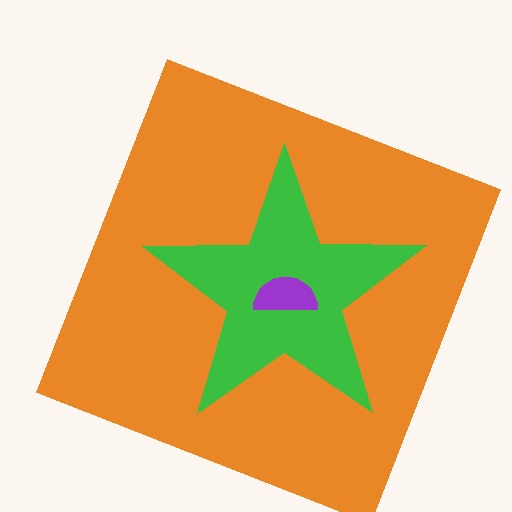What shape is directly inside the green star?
The purple semicircle.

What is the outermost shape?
The orange square.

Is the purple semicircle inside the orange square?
Yes.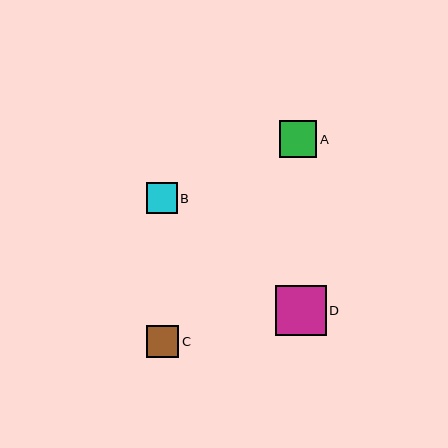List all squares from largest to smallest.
From largest to smallest: D, A, C, B.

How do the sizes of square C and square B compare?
Square C and square B are approximately the same size.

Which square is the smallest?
Square B is the smallest with a size of approximately 31 pixels.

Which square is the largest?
Square D is the largest with a size of approximately 51 pixels.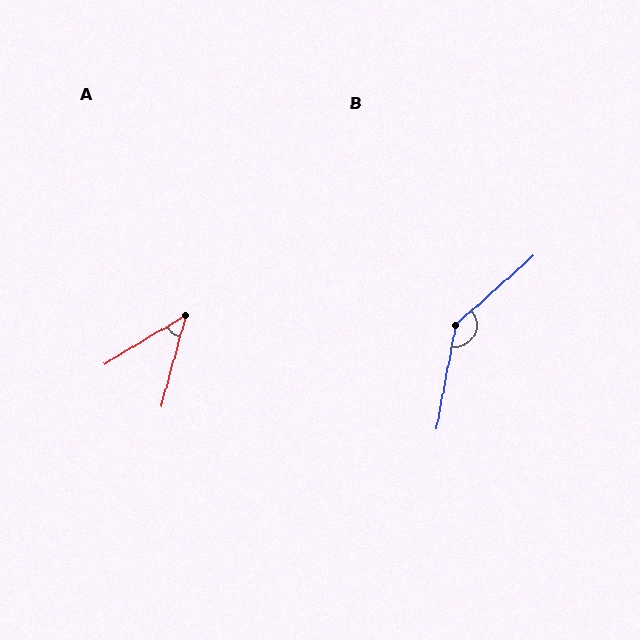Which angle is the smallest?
A, at approximately 44 degrees.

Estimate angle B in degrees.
Approximately 142 degrees.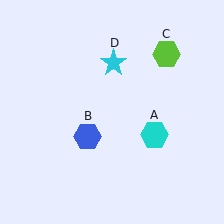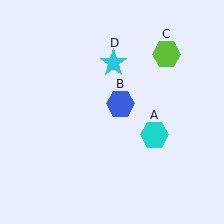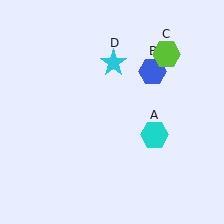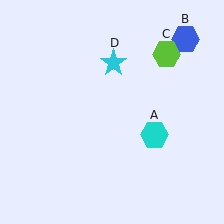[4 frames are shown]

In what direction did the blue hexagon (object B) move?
The blue hexagon (object B) moved up and to the right.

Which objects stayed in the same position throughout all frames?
Cyan hexagon (object A) and lime hexagon (object C) and cyan star (object D) remained stationary.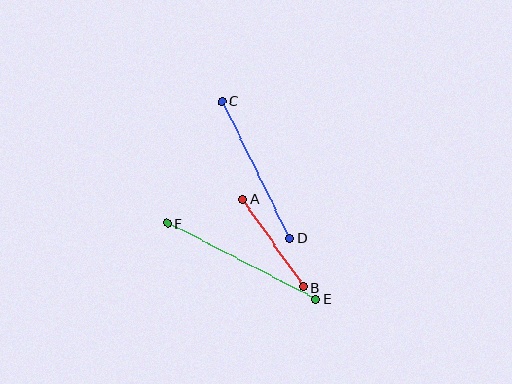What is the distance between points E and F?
The distance is approximately 167 pixels.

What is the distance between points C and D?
The distance is approximately 153 pixels.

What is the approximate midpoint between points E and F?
The midpoint is at approximately (241, 261) pixels.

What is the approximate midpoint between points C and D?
The midpoint is at approximately (256, 170) pixels.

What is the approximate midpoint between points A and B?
The midpoint is at approximately (273, 243) pixels.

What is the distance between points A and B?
The distance is approximately 108 pixels.